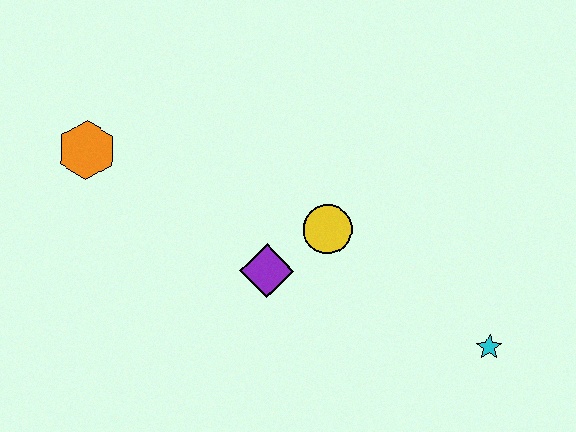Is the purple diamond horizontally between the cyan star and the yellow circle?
No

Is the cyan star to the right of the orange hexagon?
Yes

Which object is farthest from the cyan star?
The orange hexagon is farthest from the cyan star.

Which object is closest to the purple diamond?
The yellow circle is closest to the purple diamond.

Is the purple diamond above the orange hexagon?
No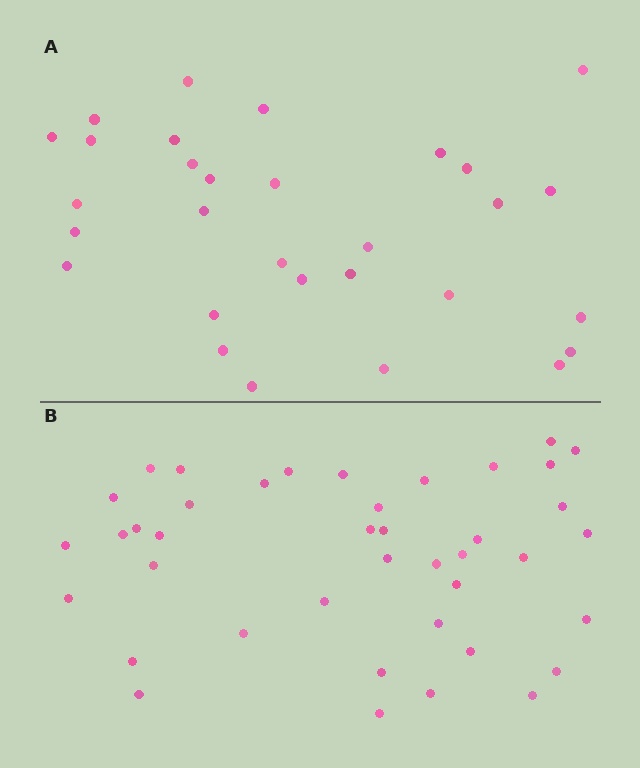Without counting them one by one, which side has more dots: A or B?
Region B (the bottom region) has more dots.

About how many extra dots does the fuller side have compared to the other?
Region B has roughly 12 or so more dots than region A.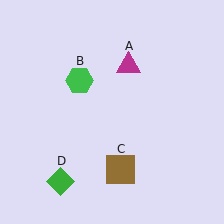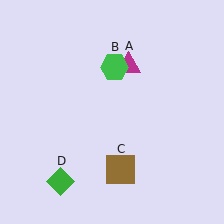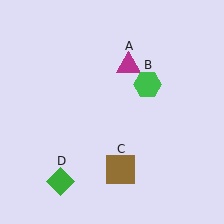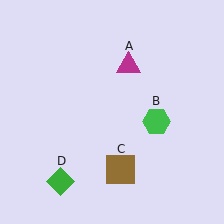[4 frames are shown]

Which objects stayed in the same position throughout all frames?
Magenta triangle (object A) and brown square (object C) and green diamond (object D) remained stationary.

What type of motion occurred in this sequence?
The green hexagon (object B) rotated clockwise around the center of the scene.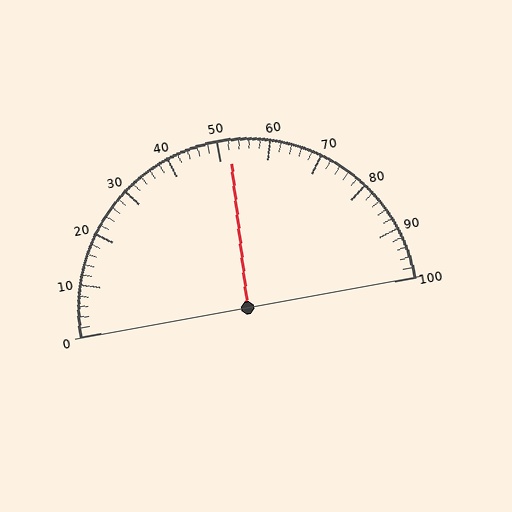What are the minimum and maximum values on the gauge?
The gauge ranges from 0 to 100.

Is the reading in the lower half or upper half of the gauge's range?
The reading is in the upper half of the range (0 to 100).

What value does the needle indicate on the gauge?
The needle indicates approximately 52.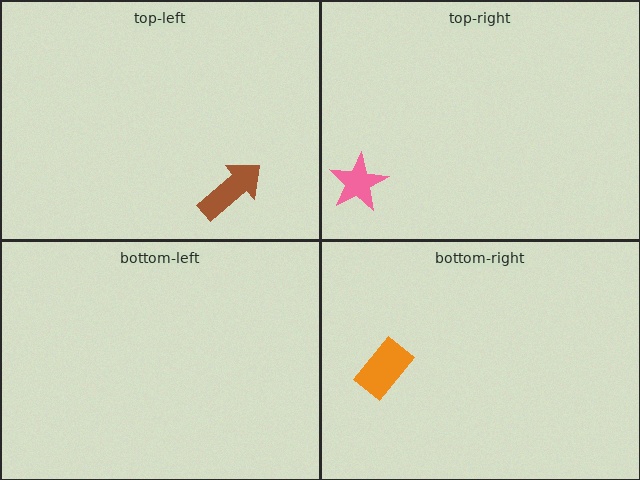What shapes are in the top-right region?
The pink star.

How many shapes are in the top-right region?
1.